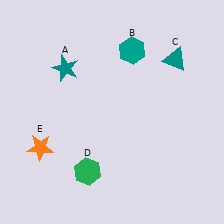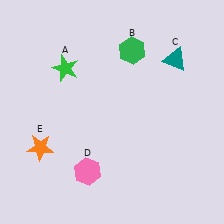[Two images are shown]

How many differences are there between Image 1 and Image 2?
There are 3 differences between the two images.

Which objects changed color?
A changed from teal to green. B changed from teal to green. D changed from green to pink.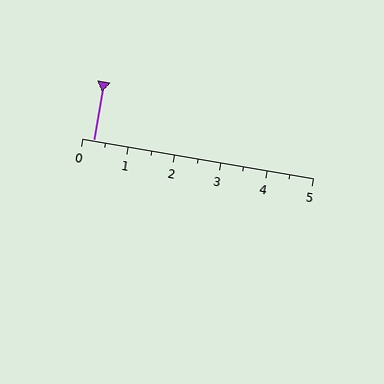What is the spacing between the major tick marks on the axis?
The major ticks are spaced 1 apart.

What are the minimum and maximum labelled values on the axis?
The axis runs from 0 to 5.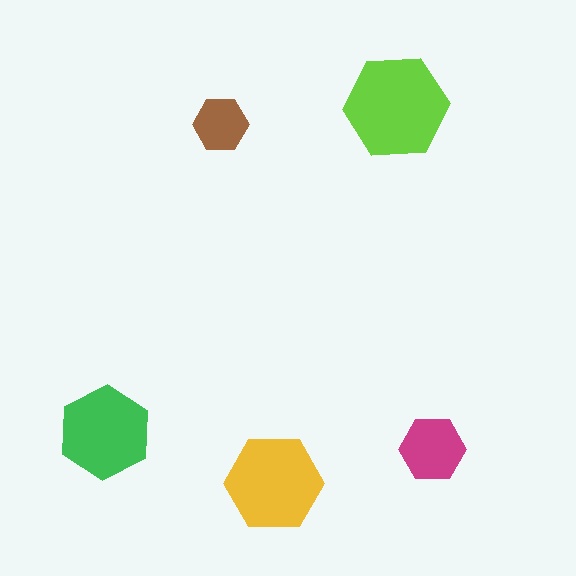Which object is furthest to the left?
The green hexagon is leftmost.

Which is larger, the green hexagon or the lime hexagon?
The lime one.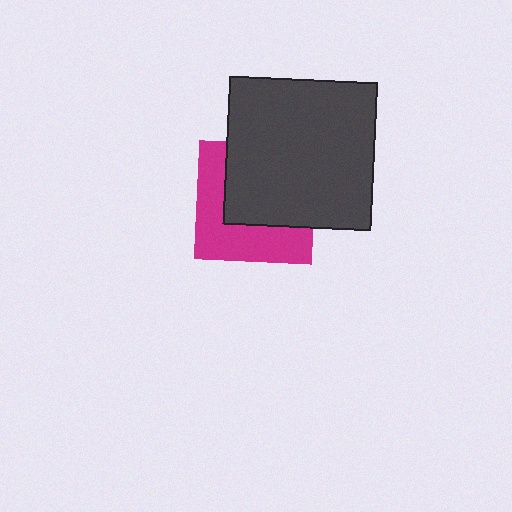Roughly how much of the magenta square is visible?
About half of it is visible (roughly 47%).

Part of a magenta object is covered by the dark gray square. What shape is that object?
It is a square.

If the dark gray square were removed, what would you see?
You would see the complete magenta square.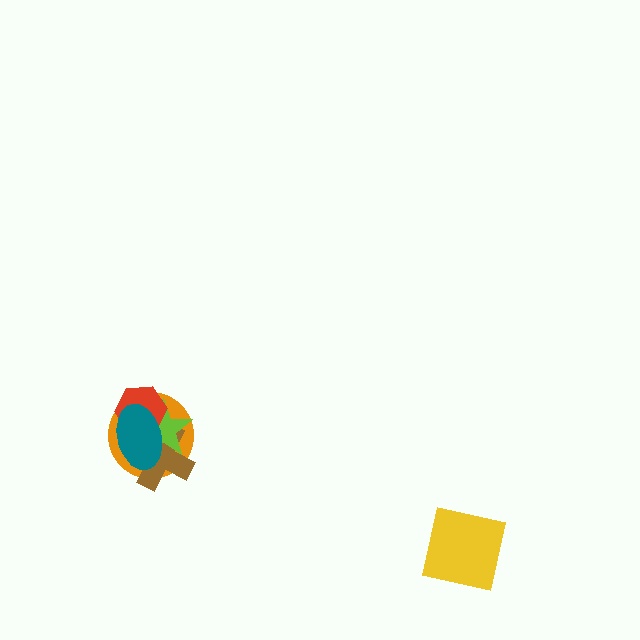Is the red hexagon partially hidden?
Yes, it is partially covered by another shape.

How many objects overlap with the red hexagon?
4 objects overlap with the red hexagon.